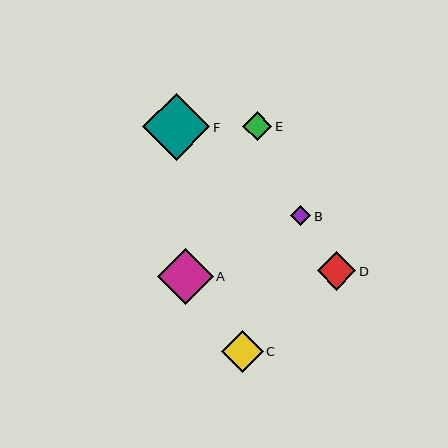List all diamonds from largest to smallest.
From largest to smallest: F, A, C, D, E, B.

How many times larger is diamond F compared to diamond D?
Diamond F is approximately 1.7 times the size of diamond D.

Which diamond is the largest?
Diamond F is the largest with a size of approximately 67 pixels.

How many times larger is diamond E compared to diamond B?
Diamond E is approximately 1.4 times the size of diamond B.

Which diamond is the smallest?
Diamond B is the smallest with a size of approximately 20 pixels.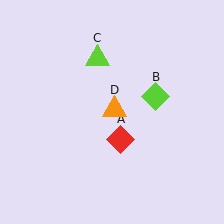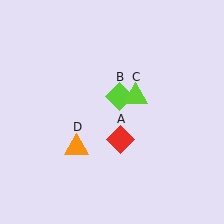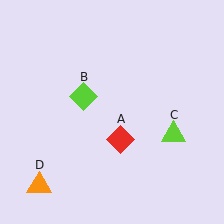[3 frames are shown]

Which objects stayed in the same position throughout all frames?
Red diamond (object A) remained stationary.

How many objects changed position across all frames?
3 objects changed position: lime diamond (object B), lime triangle (object C), orange triangle (object D).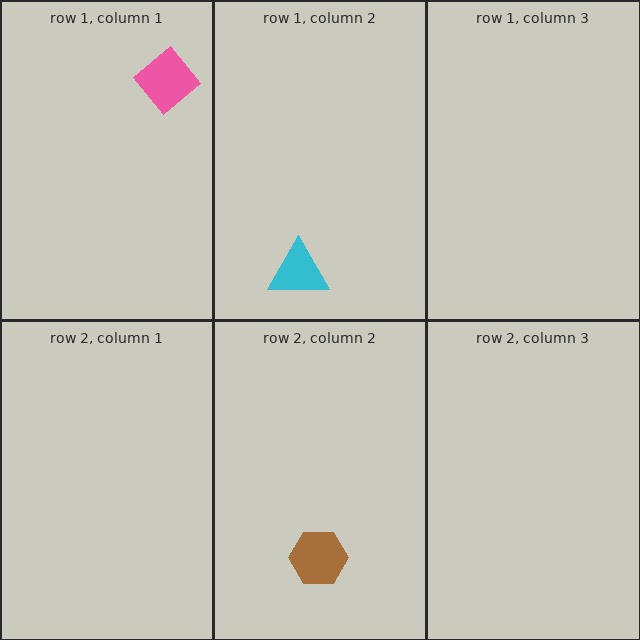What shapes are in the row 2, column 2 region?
The brown hexagon.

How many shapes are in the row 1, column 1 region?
1.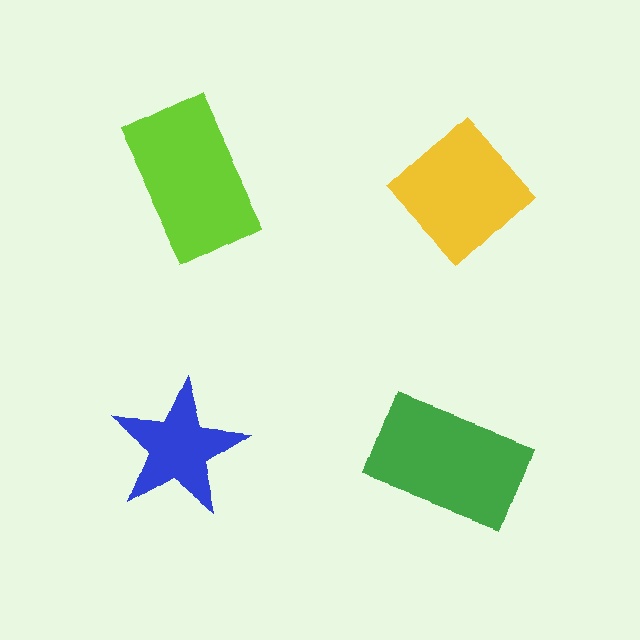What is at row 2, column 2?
A green rectangle.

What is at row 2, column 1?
A blue star.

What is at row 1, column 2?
A yellow diamond.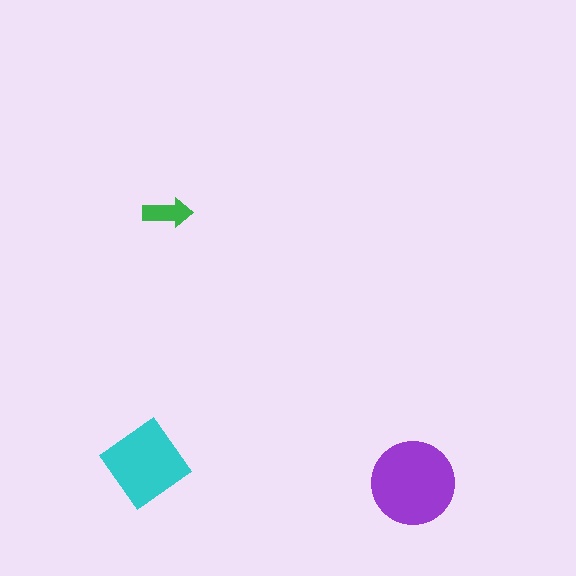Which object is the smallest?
The green arrow.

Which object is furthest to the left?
The cyan diamond is leftmost.